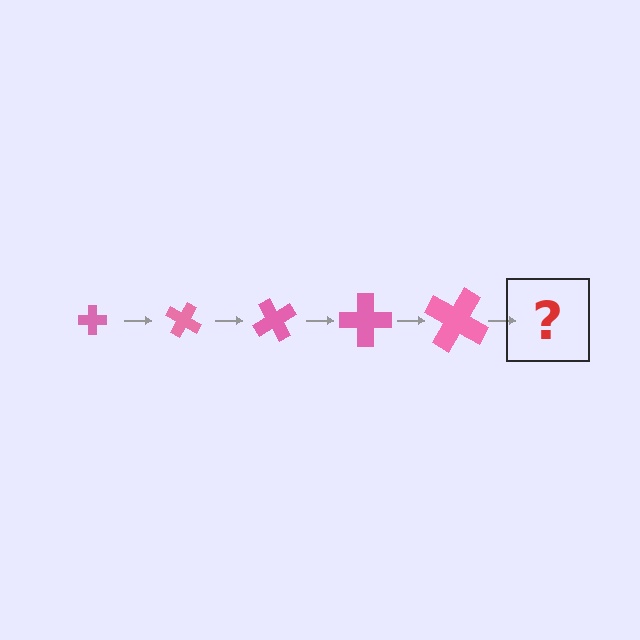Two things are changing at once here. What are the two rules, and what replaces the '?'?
The two rules are that the cross grows larger each step and it rotates 30 degrees each step. The '?' should be a cross, larger than the previous one and rotated 150 degrees from the start.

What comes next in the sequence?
The next element should be a cross, larger than the previous one and rotated 150 degrees from the start.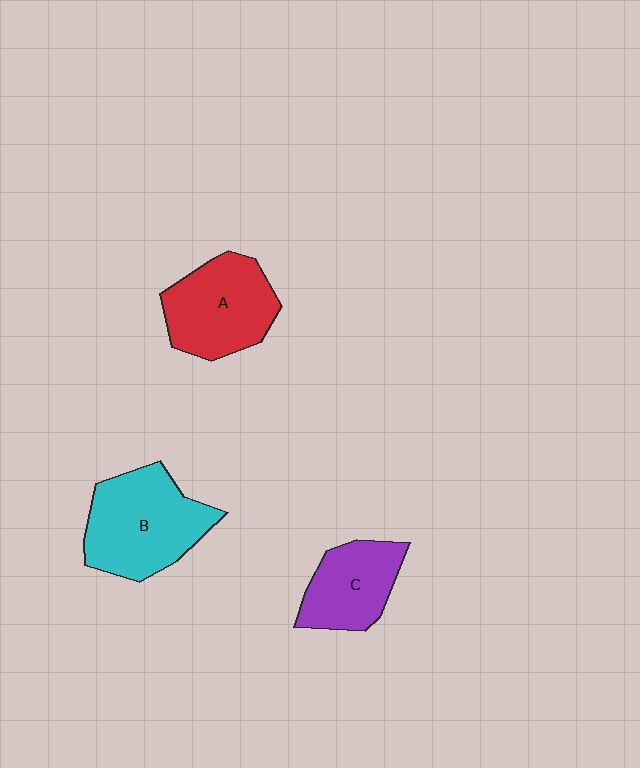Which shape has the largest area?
Shape B (cyan).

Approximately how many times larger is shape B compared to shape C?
Approximately 1.5 times.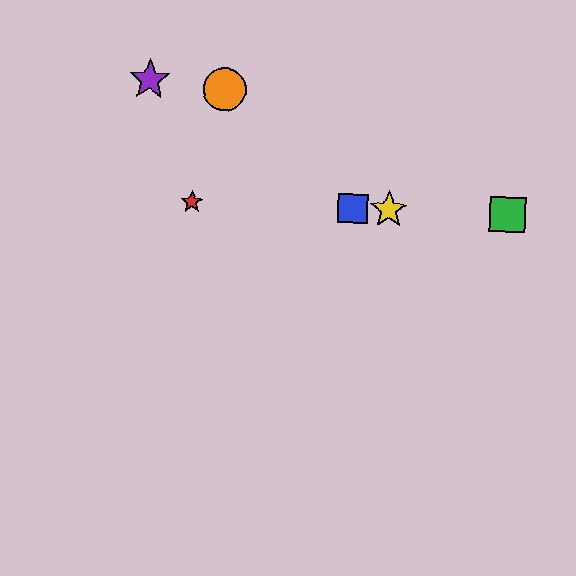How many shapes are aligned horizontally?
4 shapes (the red star, the blue square, the green square, the yellow star) are aligned horizontally.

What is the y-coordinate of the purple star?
The purple star is at y≈80.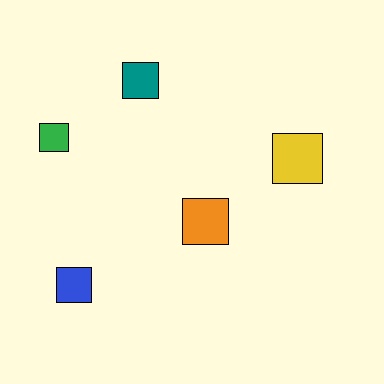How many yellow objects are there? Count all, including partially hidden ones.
There is 1 yellow object.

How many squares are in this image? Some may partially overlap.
There are 5 squares.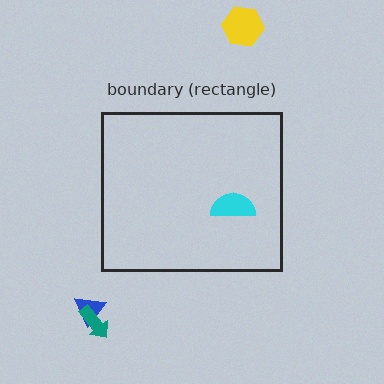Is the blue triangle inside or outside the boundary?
Outside.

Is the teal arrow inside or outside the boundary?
Outside.